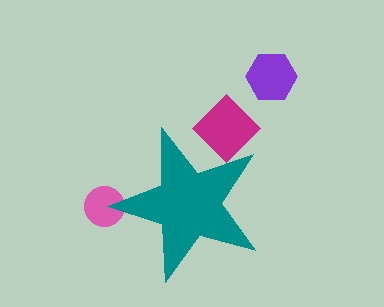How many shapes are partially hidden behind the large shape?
2 shapes are partially hidden.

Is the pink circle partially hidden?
Yes, the pink circle is partially hidden behind the teal star.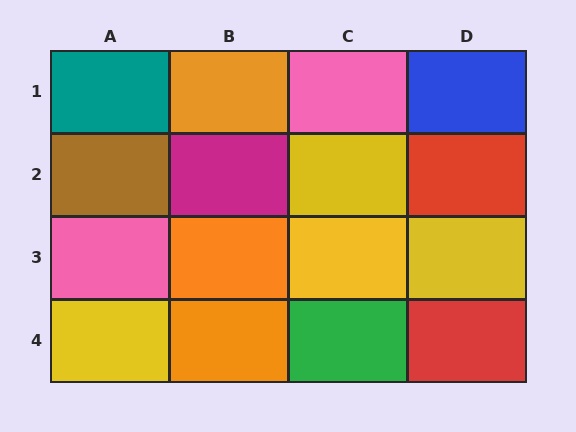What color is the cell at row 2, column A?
Brown.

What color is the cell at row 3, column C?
Yellow.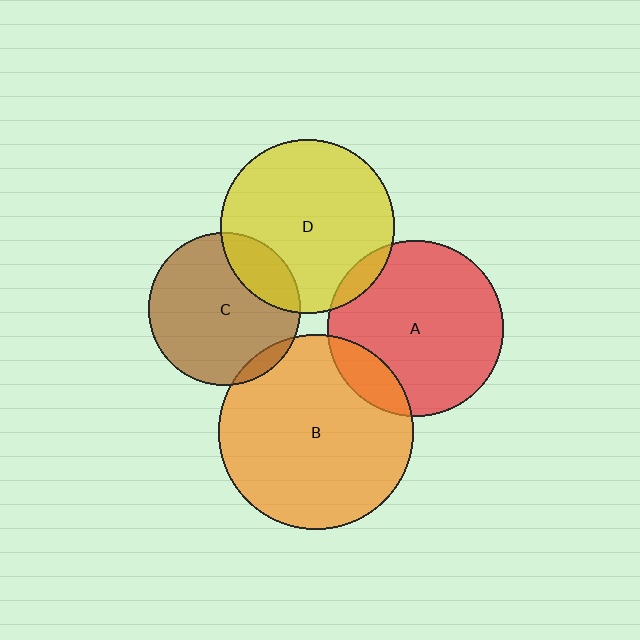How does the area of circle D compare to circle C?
Approximately 1.3 times.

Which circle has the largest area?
Circle B (orange).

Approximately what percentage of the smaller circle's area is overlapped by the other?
Approximately 5%.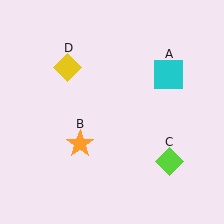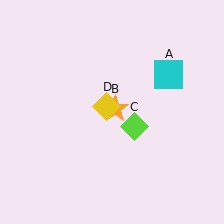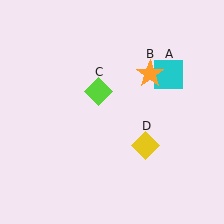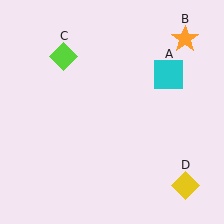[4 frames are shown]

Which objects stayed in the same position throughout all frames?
Cyan square (object A) remained stationary.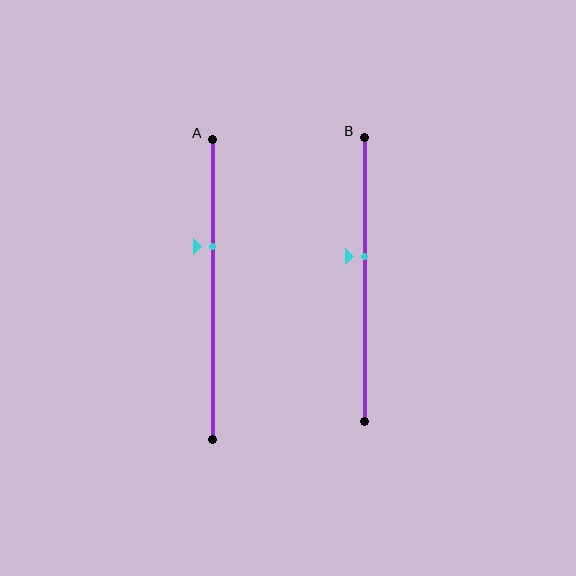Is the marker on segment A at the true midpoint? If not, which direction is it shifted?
No, the marker on segment A is shifted upward by about 14% of the segment length.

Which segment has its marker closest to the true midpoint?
Segment B has its marker closest to the true midpoint.